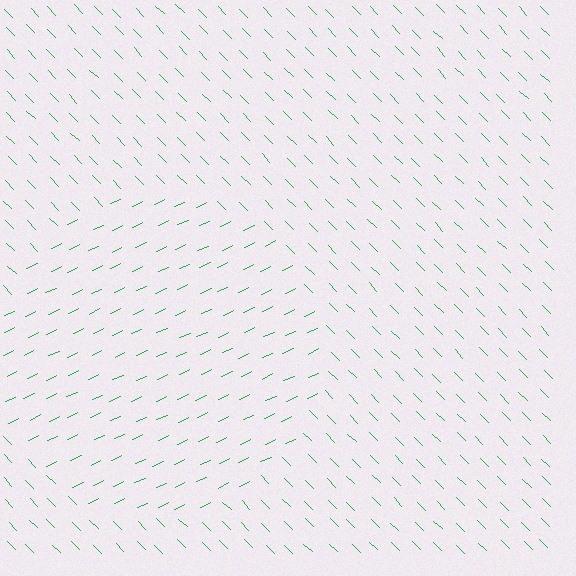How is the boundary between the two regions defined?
The boundary is defined purely by a change in line orientation (approximately 70 degrees difference). All lines are the same color and thickness.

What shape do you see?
I see a circle.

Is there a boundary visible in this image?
Yes, there is a texture boundary formed by a change in line orientation.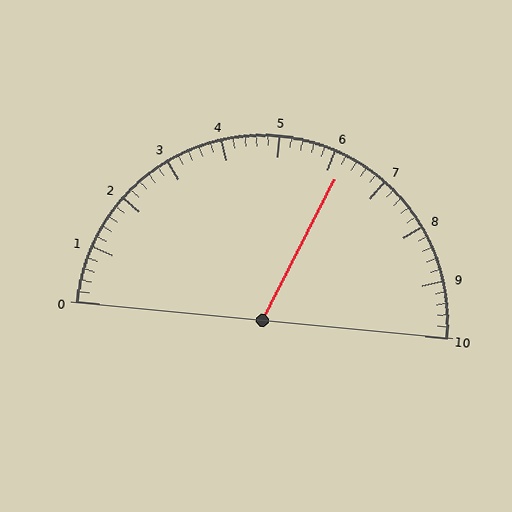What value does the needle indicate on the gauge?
The needle indicates approximately 6.2.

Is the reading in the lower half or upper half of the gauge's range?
The reading is in the upper half of the range (0 to 10).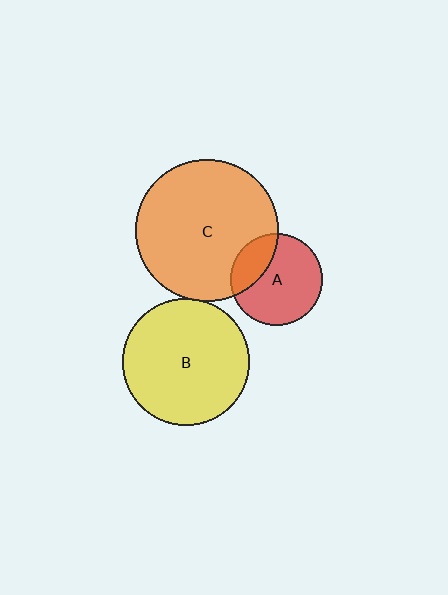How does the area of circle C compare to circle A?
Approximately 2.4 times.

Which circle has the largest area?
Circle C (orange).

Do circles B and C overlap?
Yes.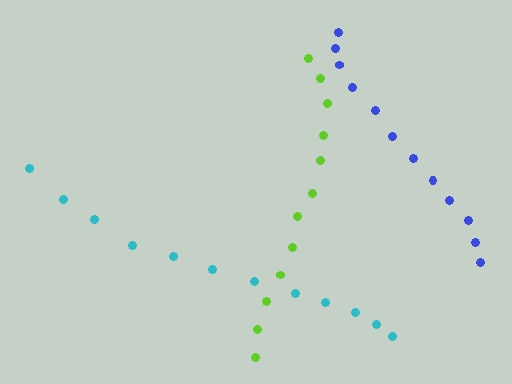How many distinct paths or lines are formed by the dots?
There are 3 distinct paths.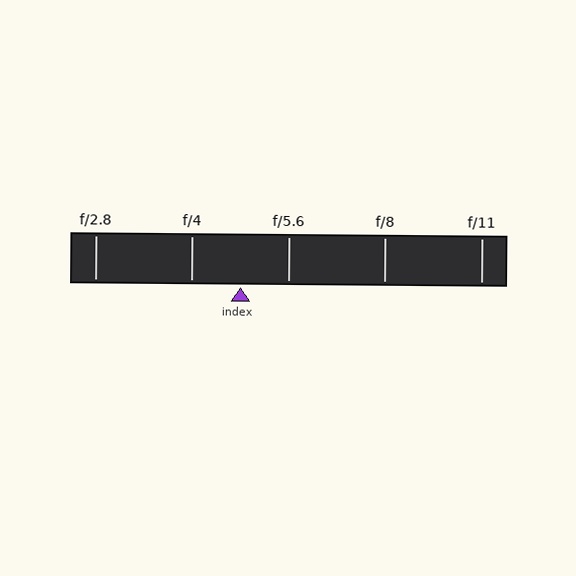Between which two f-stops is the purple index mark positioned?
The index mark is between f/4 and f/5.6.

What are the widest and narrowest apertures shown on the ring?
The widest aperture shown is f/2.8 and the narrowest is f/11.